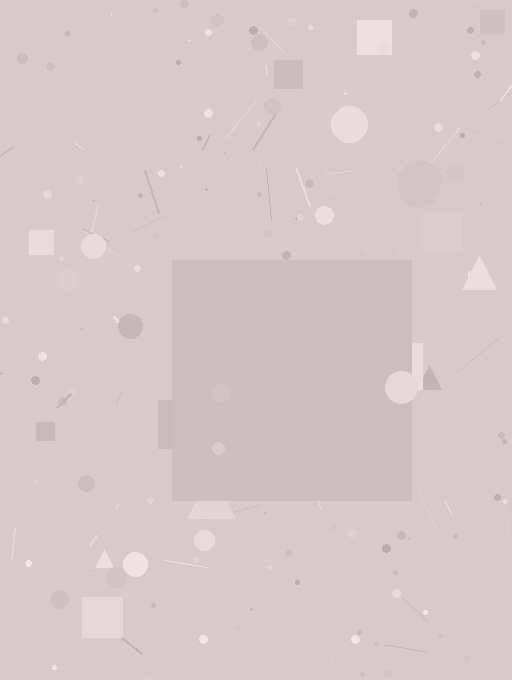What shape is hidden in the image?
A square is hidden in the image.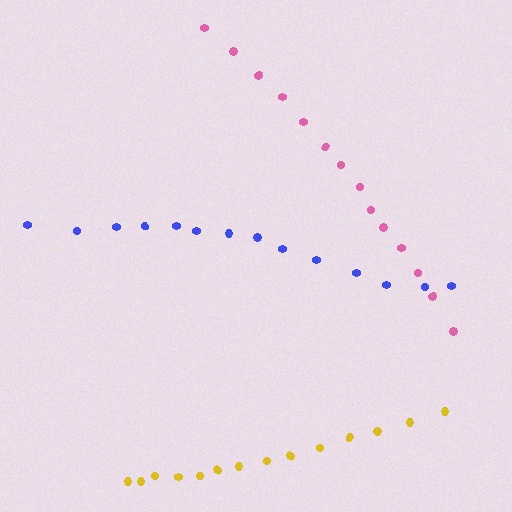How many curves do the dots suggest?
There are 3 distinct paths.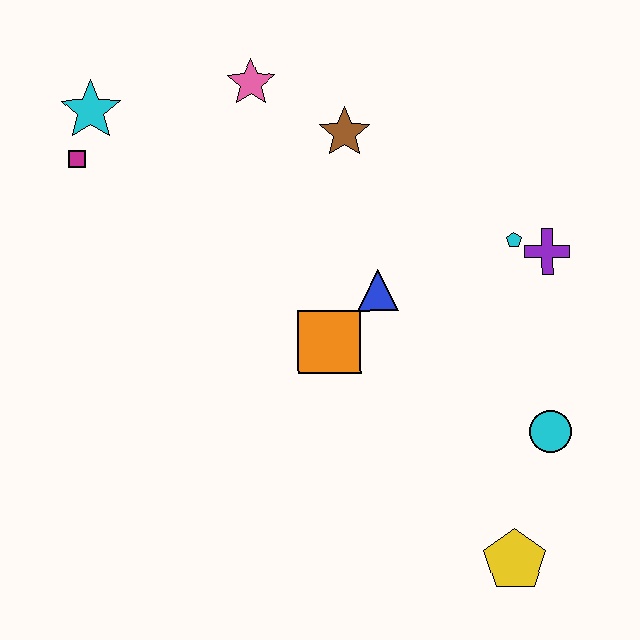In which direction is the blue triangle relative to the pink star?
The blue triangle is below the pink star.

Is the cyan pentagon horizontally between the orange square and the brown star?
No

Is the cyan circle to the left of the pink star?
No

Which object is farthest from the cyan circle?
The cyan star is farthest from the cyan circle.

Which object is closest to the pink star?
The brown star is closest to the pink star.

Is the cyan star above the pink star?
No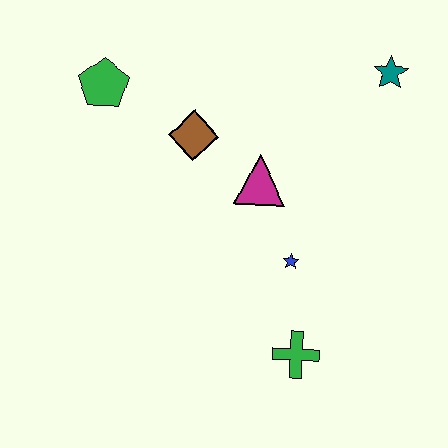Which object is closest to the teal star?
The magenta triangle is closest to the teal star.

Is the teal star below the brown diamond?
No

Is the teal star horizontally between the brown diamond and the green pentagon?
No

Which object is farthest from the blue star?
The green pentagon is farthest from the blue star.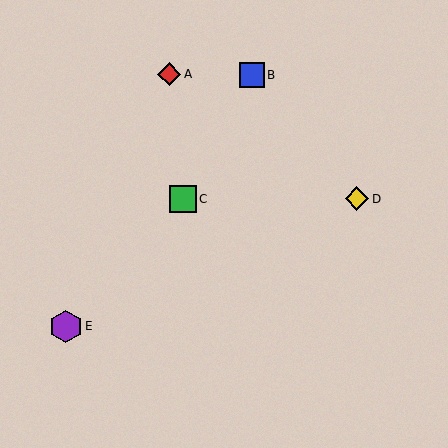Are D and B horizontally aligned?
No, D is at y≈199 and B is at y≈75.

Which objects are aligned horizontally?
Objects C, D are aligned horizontally.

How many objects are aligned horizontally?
2 objects (C, D) are aligned horizontally.